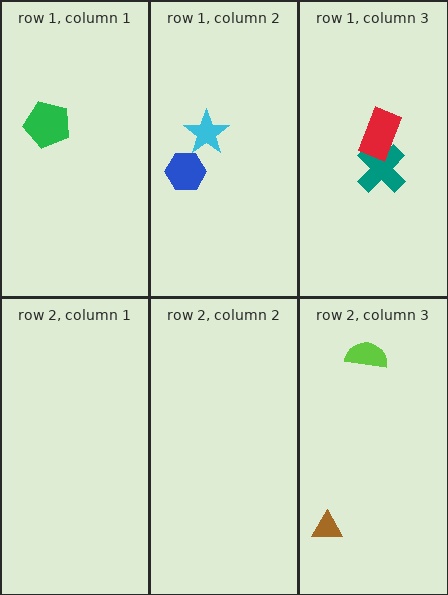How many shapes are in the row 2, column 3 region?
2.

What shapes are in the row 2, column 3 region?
The lime semicircle, the brown triangle.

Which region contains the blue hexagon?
The row 1, column 2 region.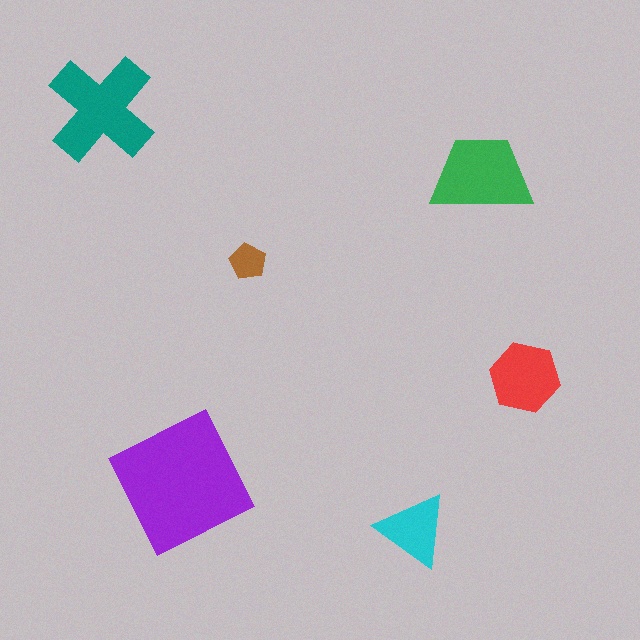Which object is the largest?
The purple square.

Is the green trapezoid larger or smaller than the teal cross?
Smaller.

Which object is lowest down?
The cyan triangle is bottommost.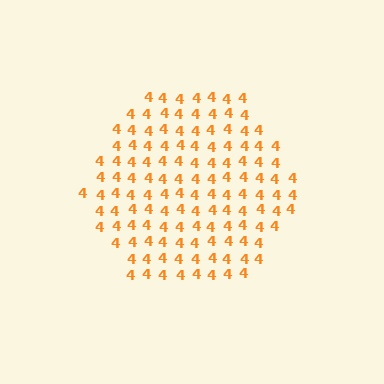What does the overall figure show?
The overall figure shows a hexagon.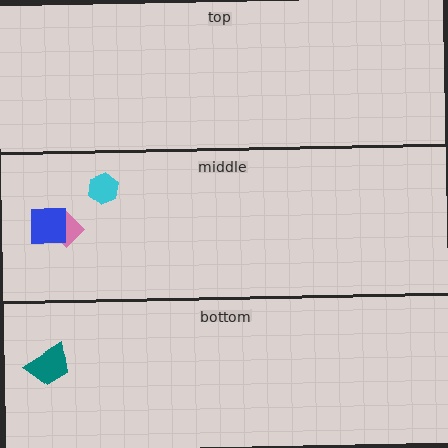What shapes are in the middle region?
The pink diamond, the blue square, the cyan hexagon.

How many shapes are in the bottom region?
1.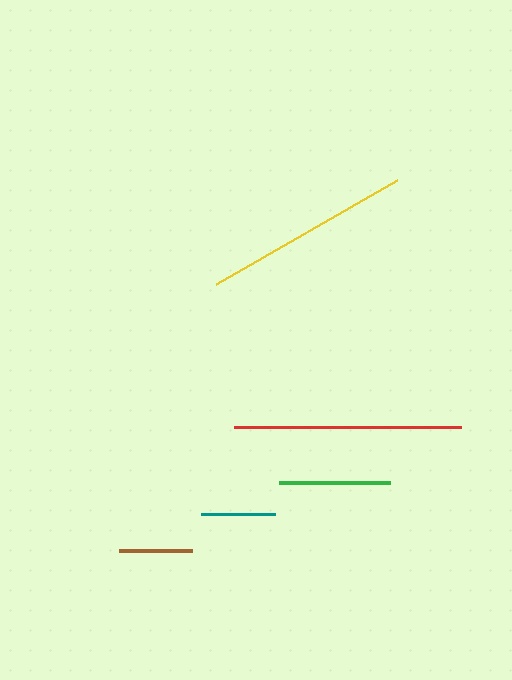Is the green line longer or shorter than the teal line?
The green line is longer than the teal line.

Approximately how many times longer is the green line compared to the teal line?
The green line is approximately 1.5 times the length of the teal line.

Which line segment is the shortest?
The brown line is the shortest at approximately 73 pixels.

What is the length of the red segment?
The red segment is approximately 227 pixels long.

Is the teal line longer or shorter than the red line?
The red line is longer than the teal line.